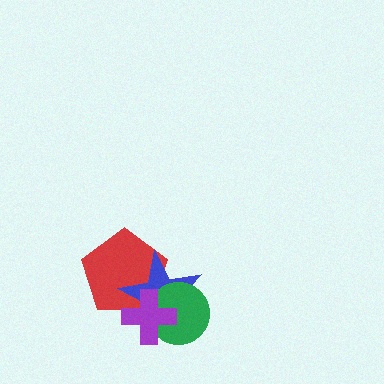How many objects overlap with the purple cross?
3 objects overlap with the purple cross.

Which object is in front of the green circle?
The purple cross is in front of the green circle.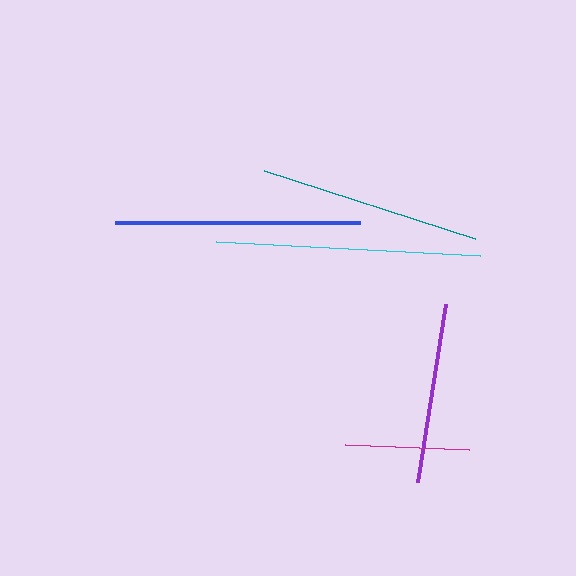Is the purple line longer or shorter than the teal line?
The teal line is longer than the purple line.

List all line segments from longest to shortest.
From longest to shortest: cyan, blue, teal, purple, magenta.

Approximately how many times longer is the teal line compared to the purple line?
The teal line is approximately 1.2 times the length of the purple line.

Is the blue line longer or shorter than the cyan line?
The cyan line is longer than the blue line.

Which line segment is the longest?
The cyan line is the longest at approximately 265 pixels.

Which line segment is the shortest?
The magenta line is the shortest at approximately 124 pixels.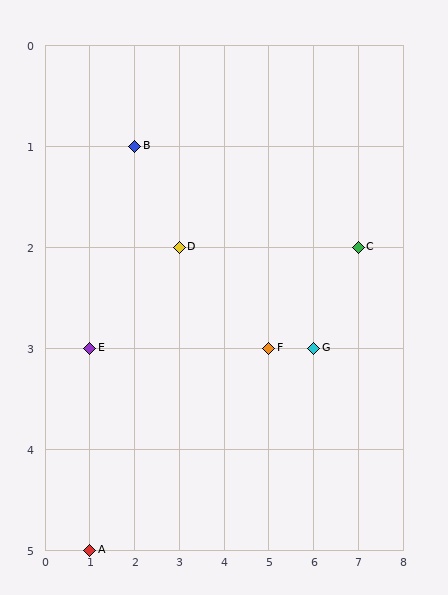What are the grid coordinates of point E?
Point E is at grid coordinates (1, 3).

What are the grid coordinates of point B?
Point B is at grid coordinates (2, 1).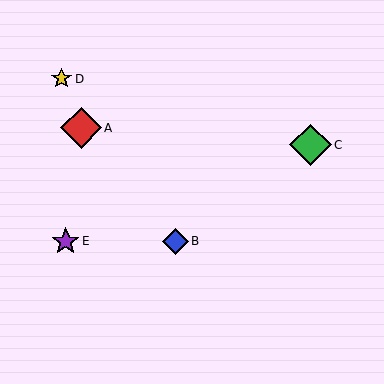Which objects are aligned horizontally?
Objects B, E are aligned horizontally.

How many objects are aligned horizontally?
2 objects (B, E) are aligned horizontally.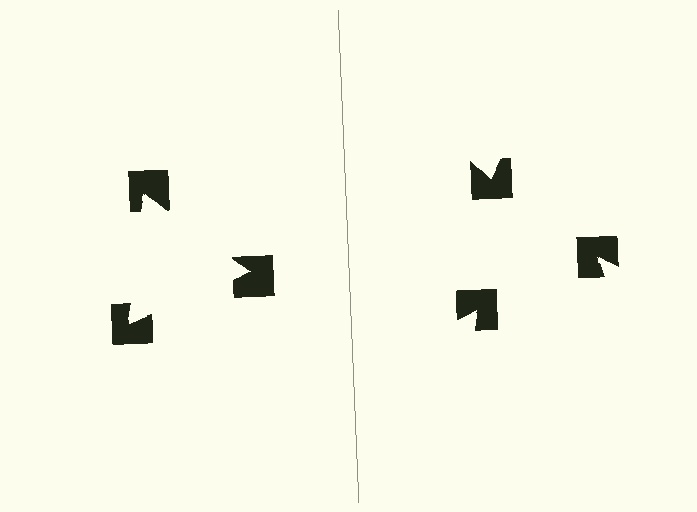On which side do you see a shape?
An illusory triangle appears on the left side. On the right side the wedge cuts are rotated, so no coherent shape forms.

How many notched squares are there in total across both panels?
6 — 3 on each side.